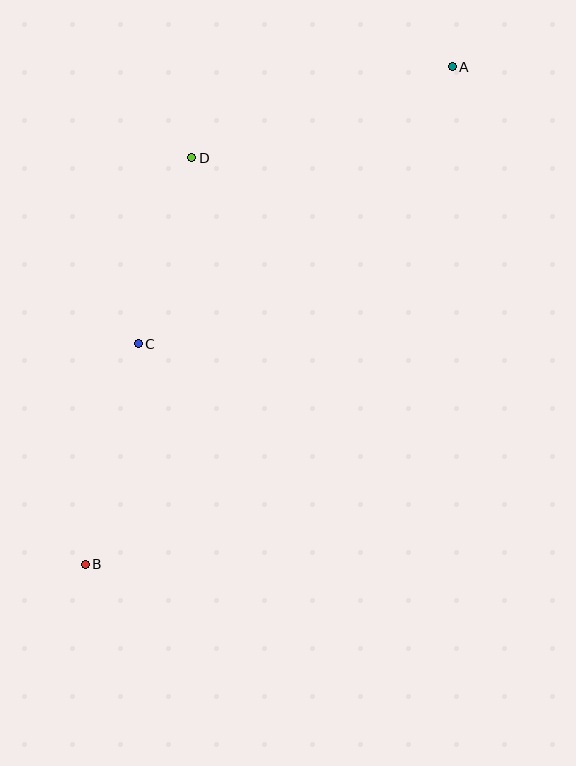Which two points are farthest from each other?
Points A and B are farthest from each other.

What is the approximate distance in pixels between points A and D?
The distance between A and D is approximately 276 pixels.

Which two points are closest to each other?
Points C and D are closest to each other.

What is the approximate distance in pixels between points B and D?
The distance between B and D is approximately 420 pixels.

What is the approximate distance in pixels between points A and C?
The distance between A and C is approximately 418 pixels.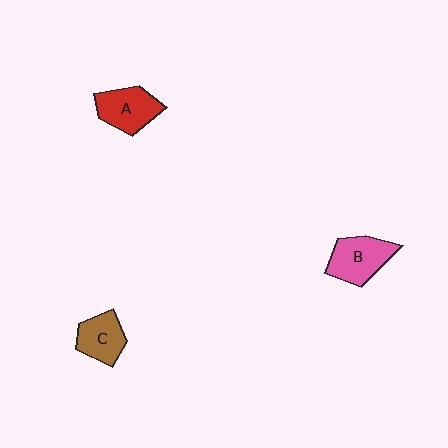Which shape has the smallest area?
Shape C (brown).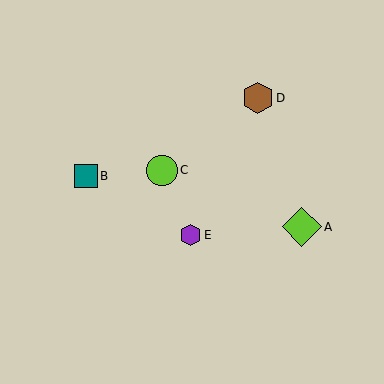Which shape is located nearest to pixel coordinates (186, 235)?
The purple hexagon (labeled E) at (191, 235) is nearest to that location.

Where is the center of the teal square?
The center of the teal square is at (86, 176).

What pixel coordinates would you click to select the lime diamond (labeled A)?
Click at (302, 227) to select the lime diamond A.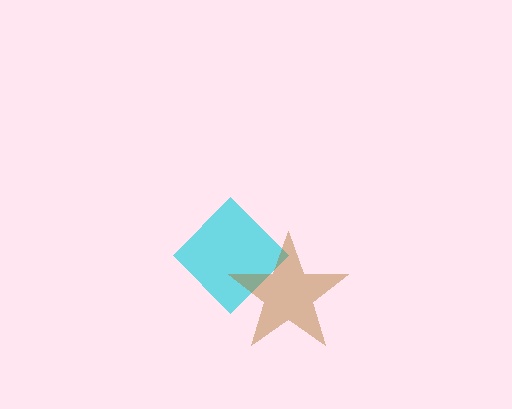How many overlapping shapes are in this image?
There are 2 overlapping shapes in the image.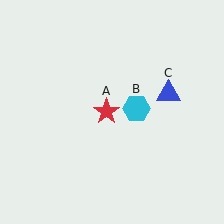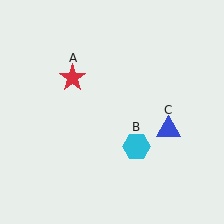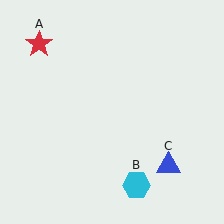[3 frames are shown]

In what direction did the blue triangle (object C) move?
The blue triangle (object C) moved down.